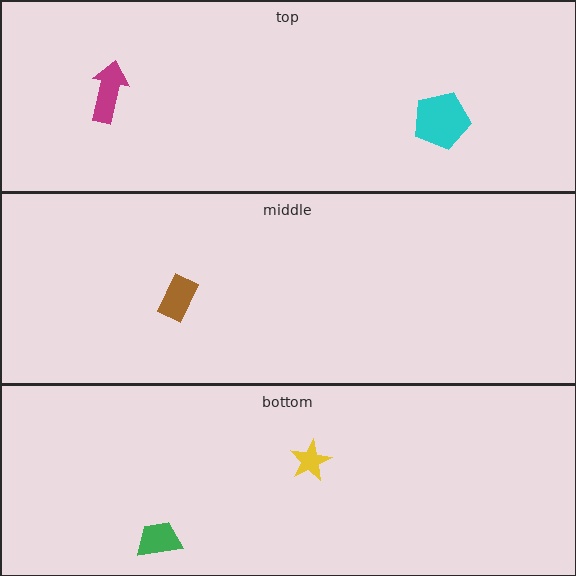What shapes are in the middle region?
The brown rectangle.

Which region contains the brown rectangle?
The middle region.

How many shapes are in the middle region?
1.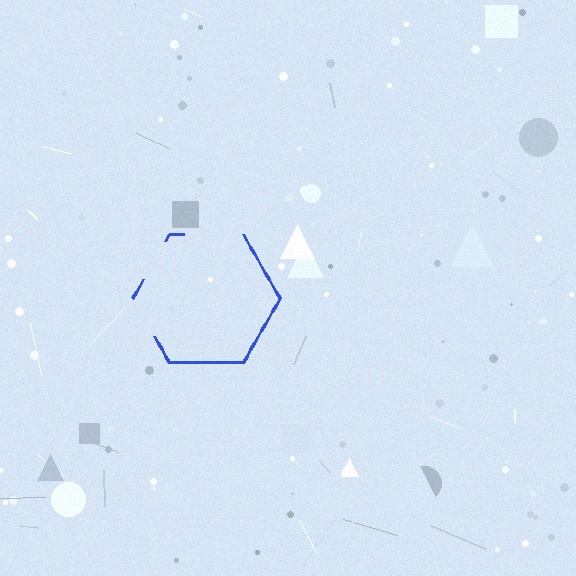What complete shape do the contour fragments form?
The contour fragments form a hexagon.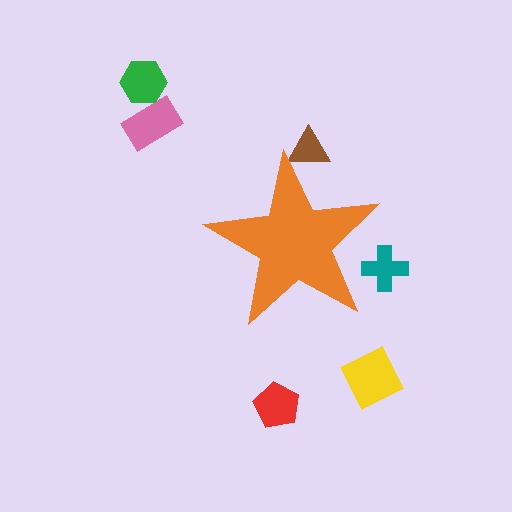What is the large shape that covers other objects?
An orange star.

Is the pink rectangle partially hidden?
No, the pink rectangle is fully visible.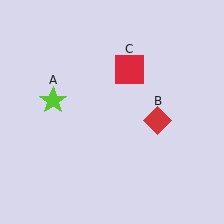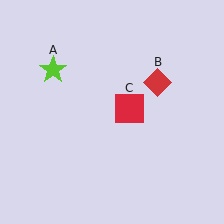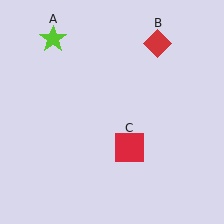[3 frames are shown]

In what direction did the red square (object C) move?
The red square (object C) moved down.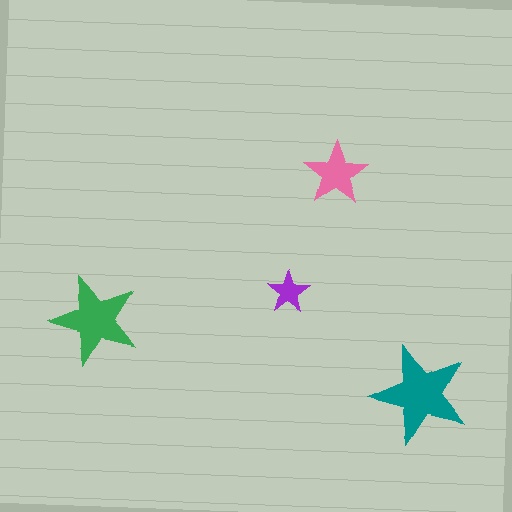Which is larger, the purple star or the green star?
The green one.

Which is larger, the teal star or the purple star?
The teal one.